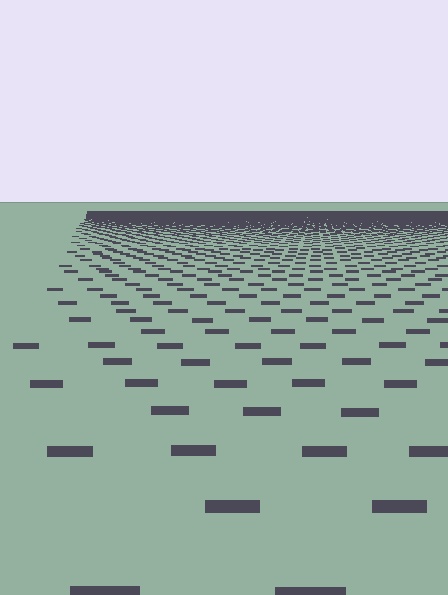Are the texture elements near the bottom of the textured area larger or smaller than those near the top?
Larger. Near the bottom, elements are closer to the viewer and appear at a bigger on-screen size.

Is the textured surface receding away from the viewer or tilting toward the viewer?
The surface is receding away from the viewer. Texture elements get smaller and denser toward the top.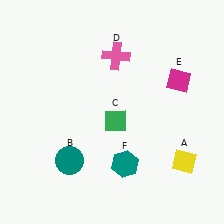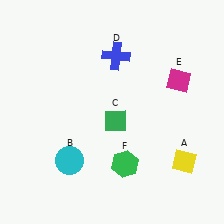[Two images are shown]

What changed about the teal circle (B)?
In Image 1, B is teal. In Image 2, it changed to cyan.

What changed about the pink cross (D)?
In Image 1, D is pink. In Image 2, it changed to blue.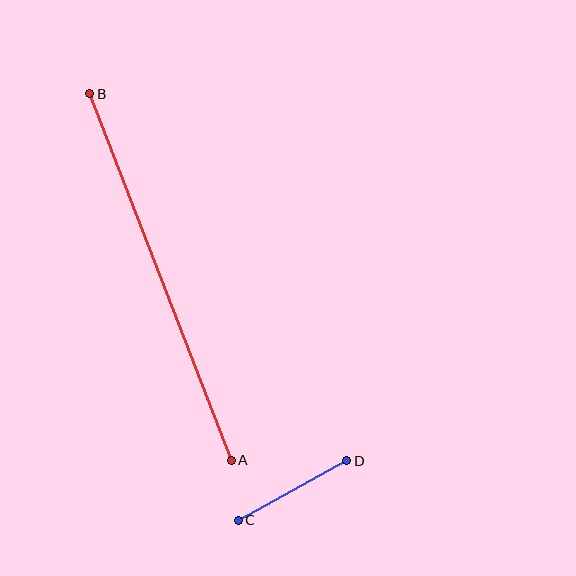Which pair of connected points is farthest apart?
Points A and B are farthest apart.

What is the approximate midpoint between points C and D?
The midpoint is at approximately (292, 491) pixels.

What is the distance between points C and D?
The distance is approximately 124 pixels.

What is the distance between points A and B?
The distance is approximately 393 pixels.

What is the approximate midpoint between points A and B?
The midpoint is at approximately (161, 277) pixels.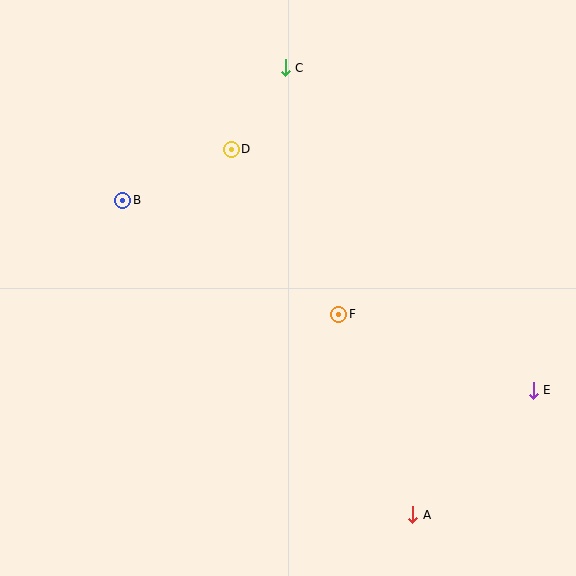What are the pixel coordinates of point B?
Point B is at (123, 200).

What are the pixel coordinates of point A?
Point A is at (413, 515).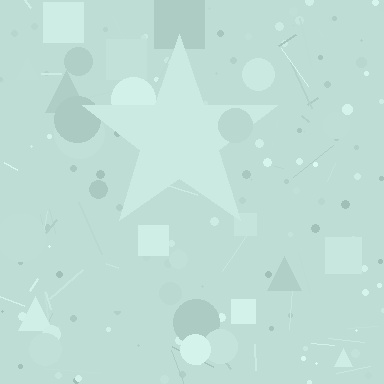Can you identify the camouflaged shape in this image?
The camouflaged shape is a star.